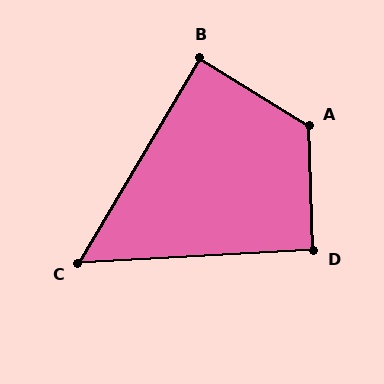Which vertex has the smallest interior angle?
C, at approximately 56 degrees.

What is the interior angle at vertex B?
Approximately 89 degrees (approximately right).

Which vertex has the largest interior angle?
A, at approximately 124 degrees.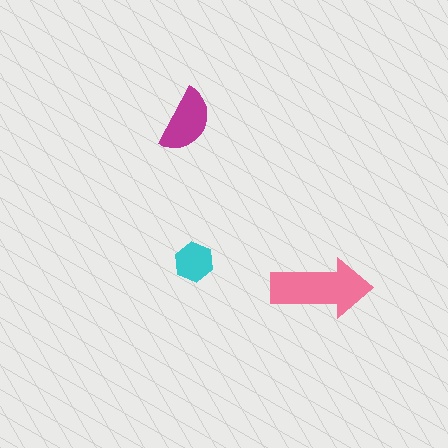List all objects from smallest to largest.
The cyan hexagon, the magenta semicircle, the pink arrow.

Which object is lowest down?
The pink arrow is bottommost.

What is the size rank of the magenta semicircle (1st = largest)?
2nd.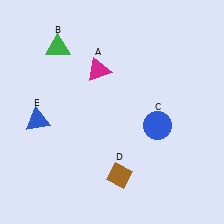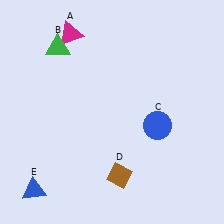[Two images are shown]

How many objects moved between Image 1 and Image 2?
2 objects moved between the two images.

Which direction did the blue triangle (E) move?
The blue triangle (E) moved down.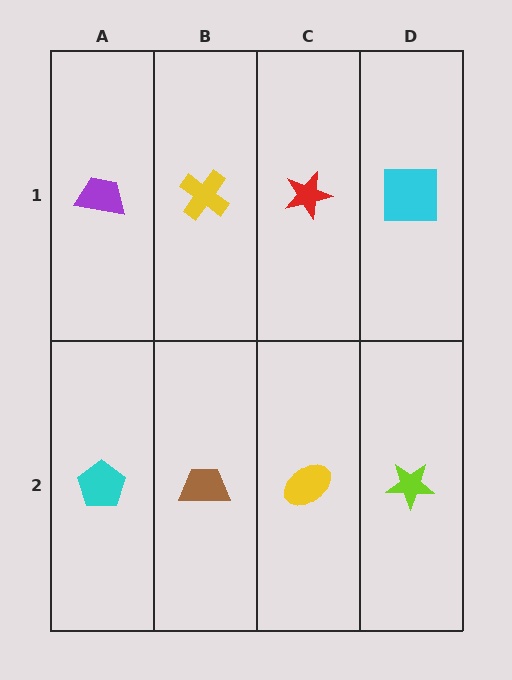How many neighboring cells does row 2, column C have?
3.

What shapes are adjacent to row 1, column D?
A lime star (row 2, column D), a red star (row 1, column C).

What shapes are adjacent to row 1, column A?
A cyan pentagon (row 2, column A), a yellow cross (row 1, column B).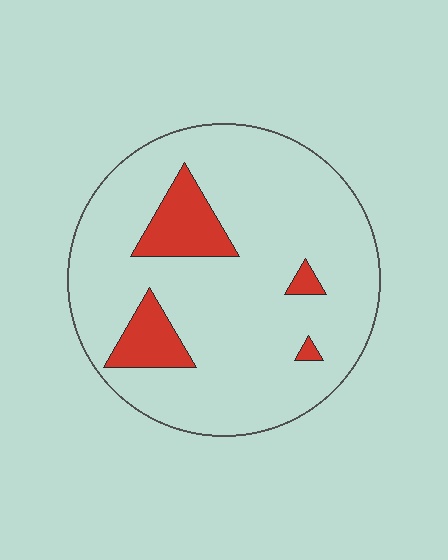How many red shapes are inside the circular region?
4.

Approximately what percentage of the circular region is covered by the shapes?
Approximately 15%.